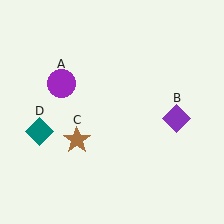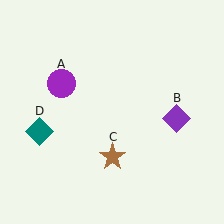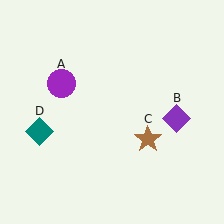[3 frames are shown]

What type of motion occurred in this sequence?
The brown star (object C) rotated counterclockwise around the center of the scene.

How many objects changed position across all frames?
1 object changed position: brown star (object C).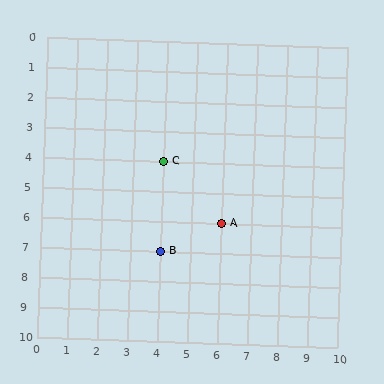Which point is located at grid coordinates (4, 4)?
Point C is at (4, 4).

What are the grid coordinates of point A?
Point A is at grid coordinates (6, 6).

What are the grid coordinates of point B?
Point B is at grid coordinates (4, 7).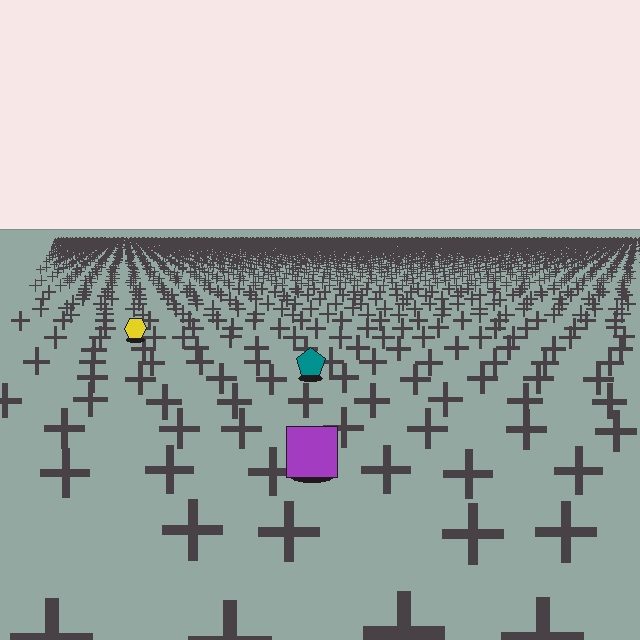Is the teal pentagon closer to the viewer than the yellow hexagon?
Yes. The teal pentagon is closer — you can tell from the texture gradient: the ground texture is coarser near it.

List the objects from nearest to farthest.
From nearest to farthest: the purple square, the teal pentagon, the yellow hexagon.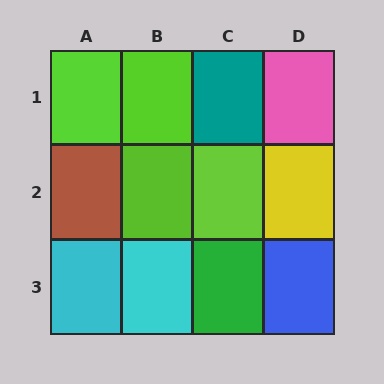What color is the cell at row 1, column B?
Lime.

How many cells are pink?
1 cell is pink.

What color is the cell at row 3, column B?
Cyan.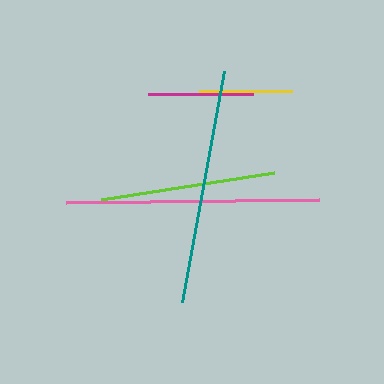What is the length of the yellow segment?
The yellow segment is approximately 93 pixels long.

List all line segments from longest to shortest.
From longest to shortest: pink, teal, lime, magenta, yellow.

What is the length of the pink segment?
The pink segment is approximately 253 pixels long.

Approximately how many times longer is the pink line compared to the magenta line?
The pink line is approximately 2.4 times the length of the magenta line.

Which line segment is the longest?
The pink line is the longest at approximately 253 pixels.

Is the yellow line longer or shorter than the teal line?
The teal line is longer than the yellow line.